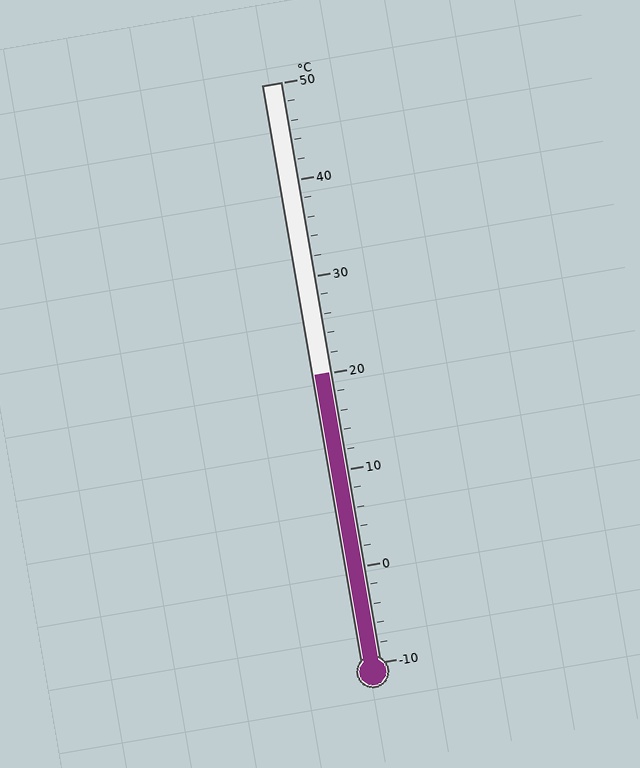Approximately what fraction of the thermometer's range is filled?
The thermometer is filled to approximately 50% of its range.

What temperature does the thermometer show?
The thermometer shows approximately 20°C.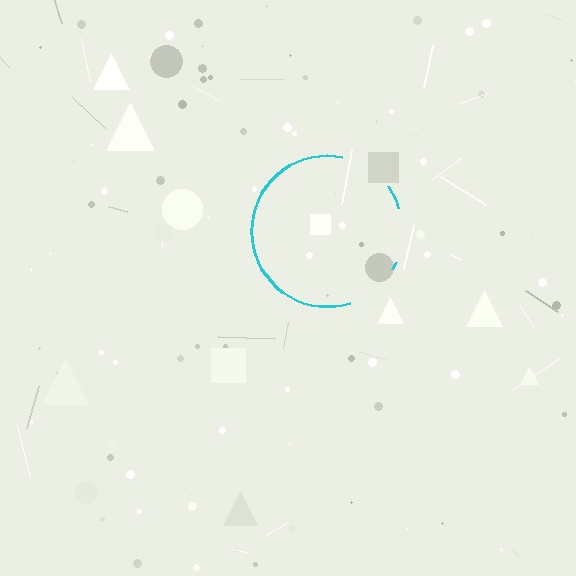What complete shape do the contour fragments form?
The contour fragments form a circle.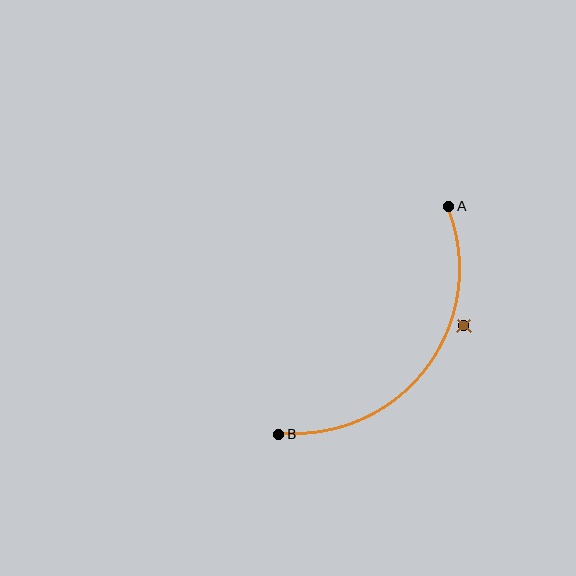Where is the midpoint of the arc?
The arc midpoint is the point on the curve farthest from the straight line joining A and B. It sits below and to the right of that line.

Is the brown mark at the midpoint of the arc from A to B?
No — the brown mark does not lie on the arc at all. It sits slightly outside the curve.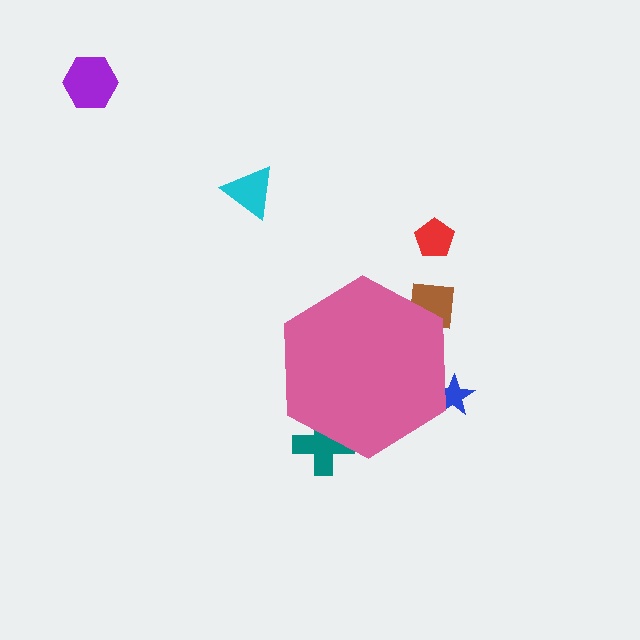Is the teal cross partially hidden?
Yes, the teal cross is partially hidden behind the pink hexagon.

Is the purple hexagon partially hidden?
No, the purple hexagon is fully visible.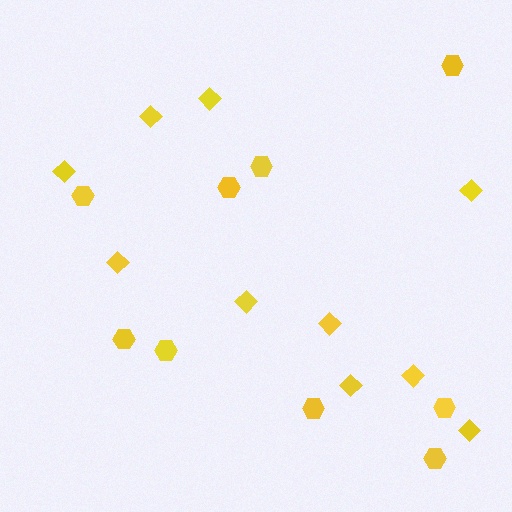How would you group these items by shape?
There are 2 groups: one group of hexagons (9) and one group of diamonds (10).